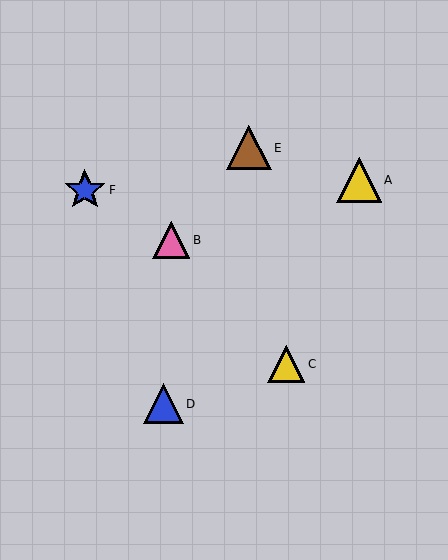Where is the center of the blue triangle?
The center of the blue triangle is at (163, 404).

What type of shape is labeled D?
Shape D is a blue triangle.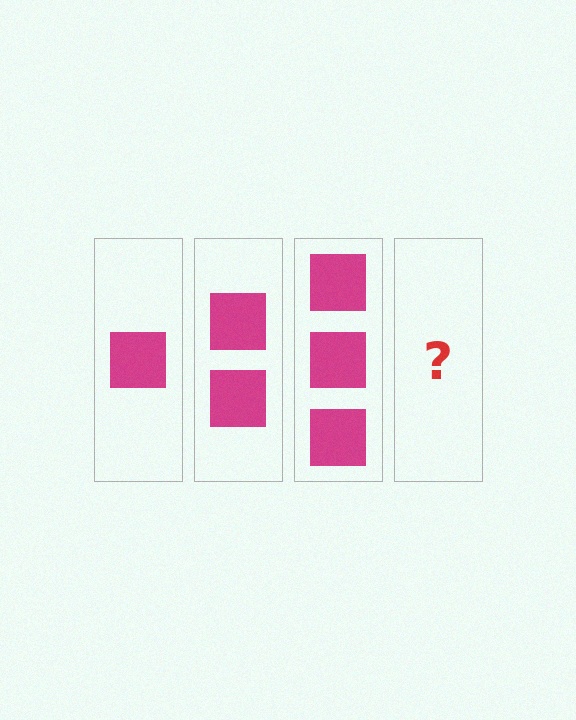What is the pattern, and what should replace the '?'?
The pattern is that each step adds one more square. The '?' should be 4 squares.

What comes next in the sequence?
The next element should be 4 squares.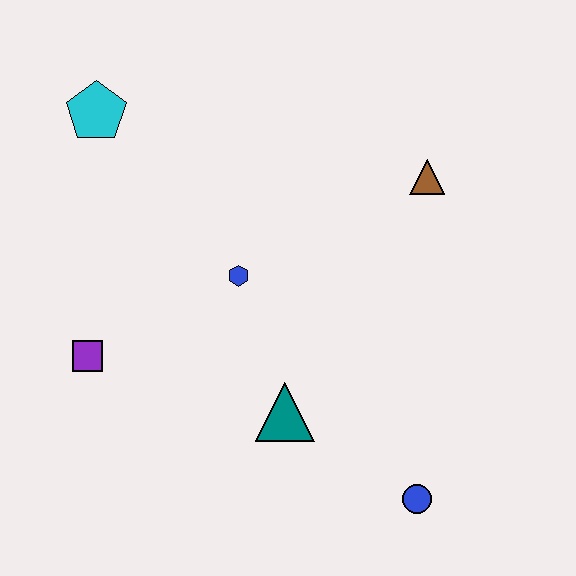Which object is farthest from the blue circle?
The cyan pentagon is farthest from the blue circle.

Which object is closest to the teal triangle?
The blue hexagon is closest to the teal triangle.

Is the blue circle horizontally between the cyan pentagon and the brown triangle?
Yes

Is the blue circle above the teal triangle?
No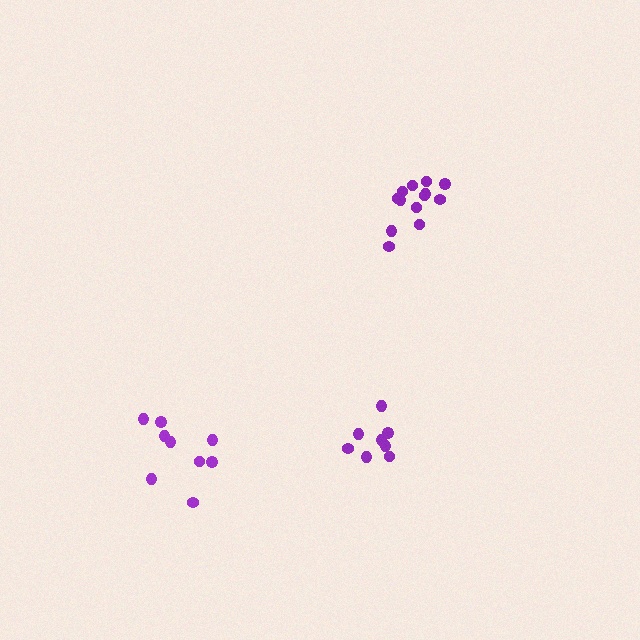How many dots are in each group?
Group 1: 9 dots, Group 2: 8 dots, Group 3: 13 dots (30 total).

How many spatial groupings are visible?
There are 3 spatial groupings.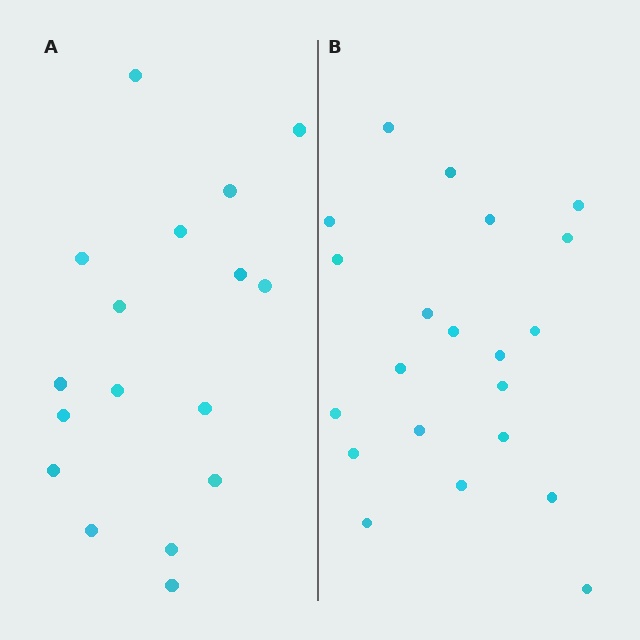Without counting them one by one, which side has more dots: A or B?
Region B (the right region) has more dots.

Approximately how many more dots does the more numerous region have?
Region B has about 4 more dots than region A.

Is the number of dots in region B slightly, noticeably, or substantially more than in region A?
Region B has only slightly more — the two regions are fairly close. The ratio is roughly 1.2 to 1.